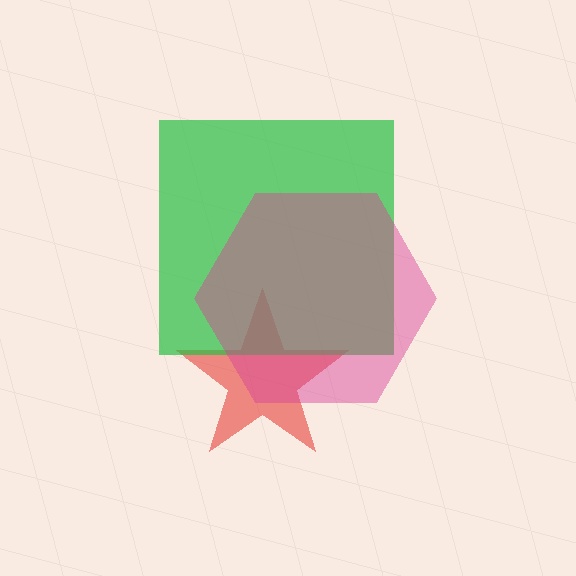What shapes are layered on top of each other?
The layered shapes are: a red star, a green square, a magenta hexagon.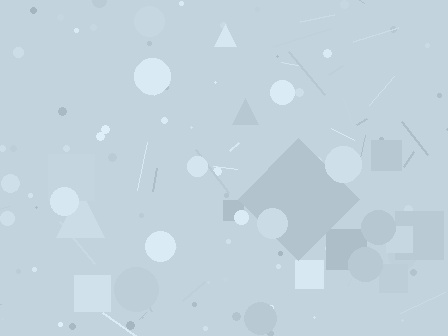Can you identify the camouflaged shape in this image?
The camouflaged shape is a diamond.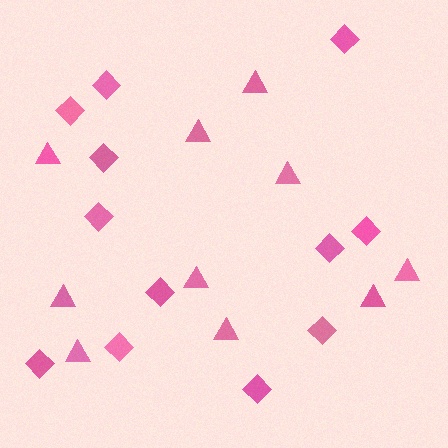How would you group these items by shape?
There are 2 groups: one group of diamonds (12) and one group of triangles (10).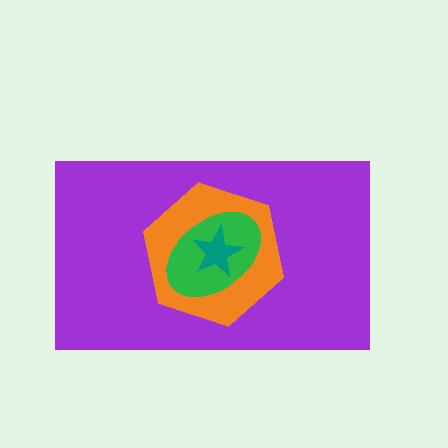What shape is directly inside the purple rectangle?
The orange hexagon.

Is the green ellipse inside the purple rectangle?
Yes.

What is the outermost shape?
The purple rectangle.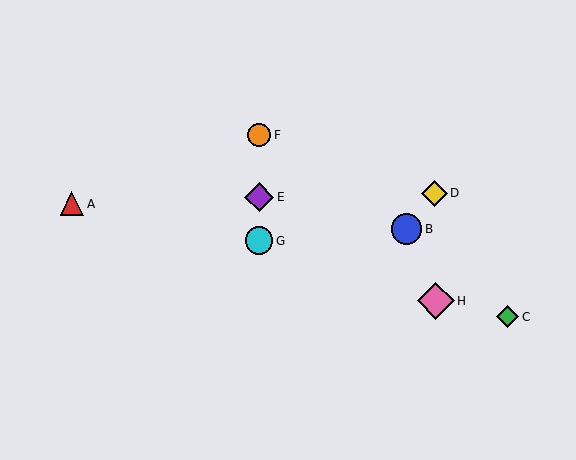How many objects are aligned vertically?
3 objects (E, F, G) are aligned vertically.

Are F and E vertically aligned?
Yes, both are at x≈259.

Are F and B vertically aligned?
No, F is at x≈259 and B is at x≈406.